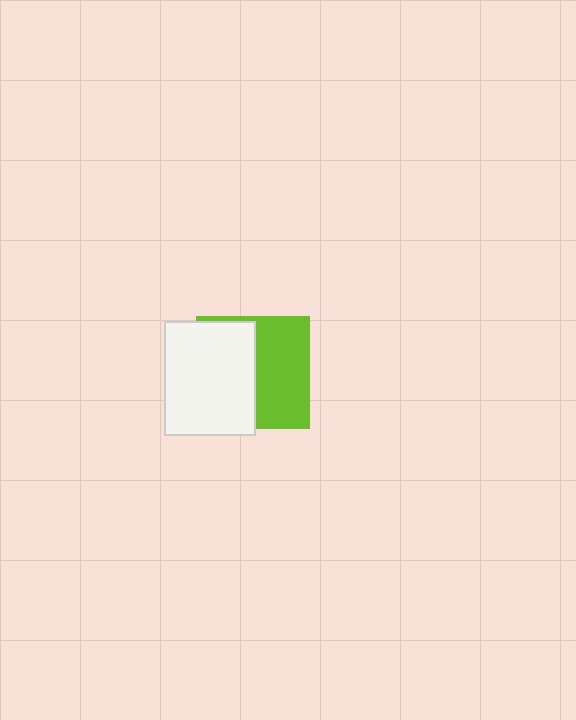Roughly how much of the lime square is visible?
About half of it is visible (roughly 50%).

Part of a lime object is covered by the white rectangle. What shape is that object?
It is a square.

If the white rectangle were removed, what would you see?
You would see the complete lime square.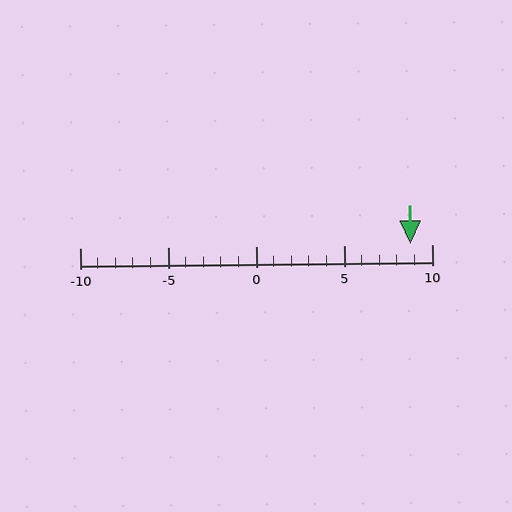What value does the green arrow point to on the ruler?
The green arrow points to approximately 9.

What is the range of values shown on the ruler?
The ruler shows values from -10 to 10.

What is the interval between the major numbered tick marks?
The major tick marks are spaced 5 units apart.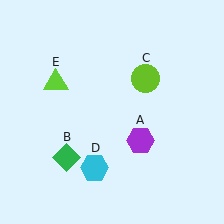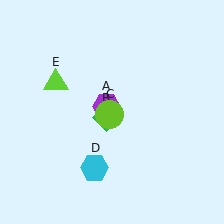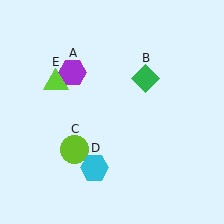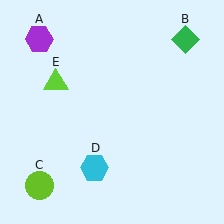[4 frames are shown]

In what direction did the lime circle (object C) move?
The lime circle (object C) moved down and to the left.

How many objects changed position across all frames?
3 objects changed position: purple hexagon (object A), green diamond (object B), lime circle (object C).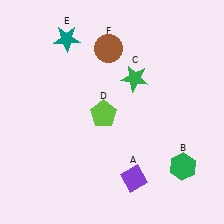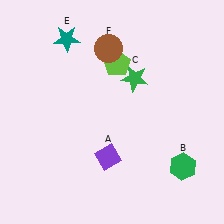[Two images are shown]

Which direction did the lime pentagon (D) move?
The lime pentagon (D) moved up.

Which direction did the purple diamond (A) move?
The purple diamond (A) moved left.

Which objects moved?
The objects that moved are: the purple diamond (A), the lime pentagon (D).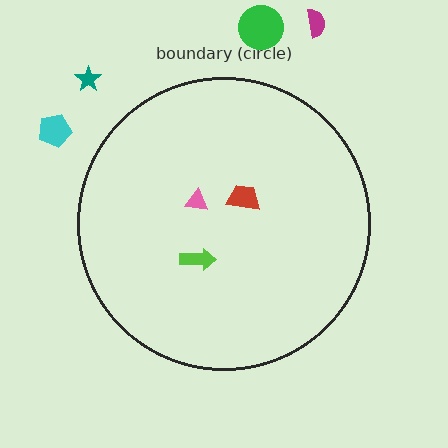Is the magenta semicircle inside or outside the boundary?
Outside.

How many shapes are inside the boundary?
3 inside, 4 outside.